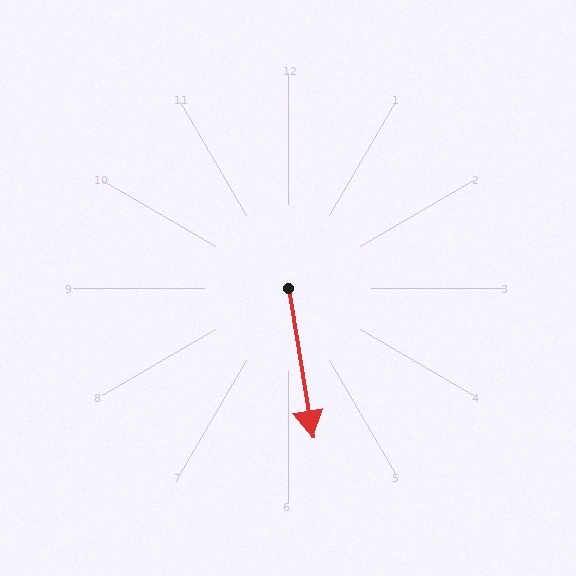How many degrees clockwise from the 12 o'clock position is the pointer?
Approximately 171 degrees.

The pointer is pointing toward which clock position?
Roughly 6 o'clock.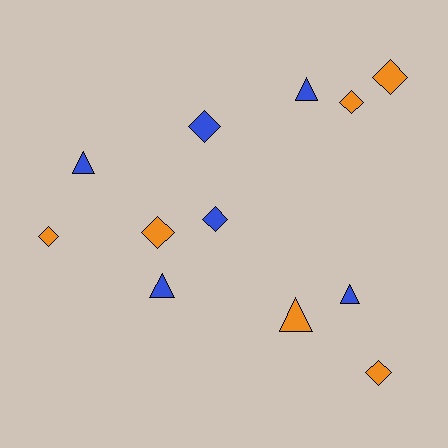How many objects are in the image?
There are 12 objects.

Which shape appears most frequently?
Diamond, with 7 objects.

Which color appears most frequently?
Orange, with 6 objects.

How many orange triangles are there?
There is 1 orange triangle.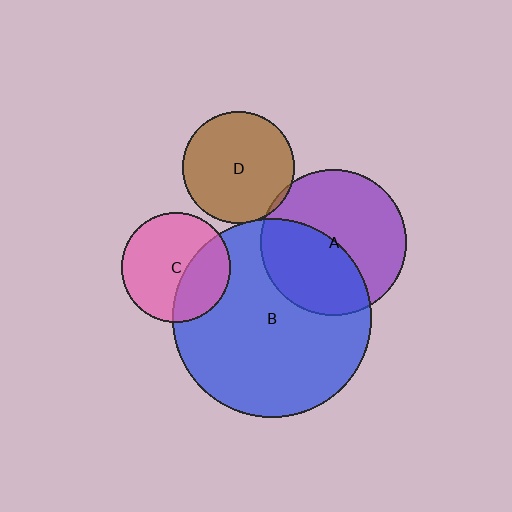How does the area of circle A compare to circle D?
Approximately 1.7 times.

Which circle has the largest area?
Circle B (blue).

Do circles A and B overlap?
Yes.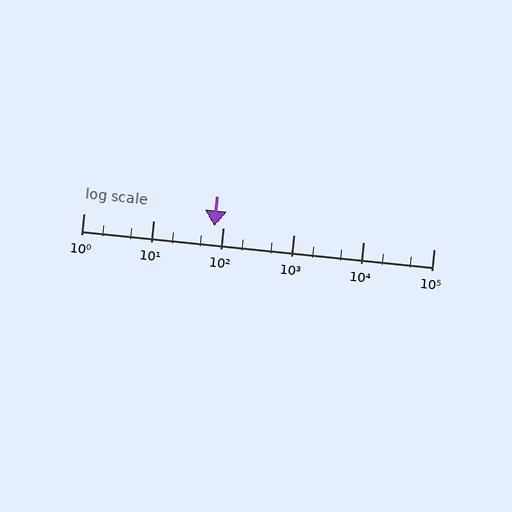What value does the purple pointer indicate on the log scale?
The pointer indicates approximately 73.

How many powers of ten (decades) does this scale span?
The scale spans 5 decades, from 1 to 100000.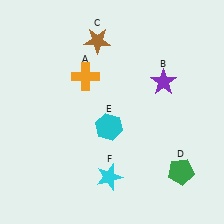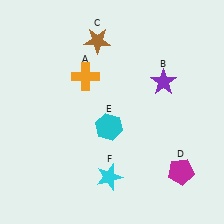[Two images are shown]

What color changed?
The pentagon (D) changed from green in Image 1 to magenta in Image 2.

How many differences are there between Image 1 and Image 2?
There is 1 difference between the two images.